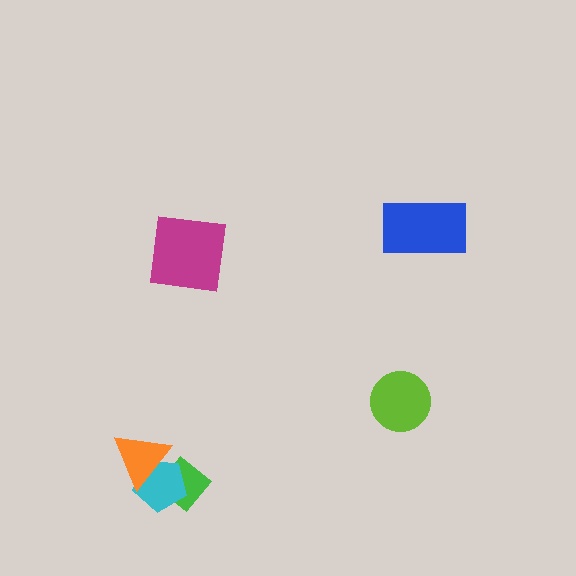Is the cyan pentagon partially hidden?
Yes, it is partially covered by another shape.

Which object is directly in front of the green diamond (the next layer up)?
The cyan pentagon is directly in front of the green diamond.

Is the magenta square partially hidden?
No, no other shape covers it.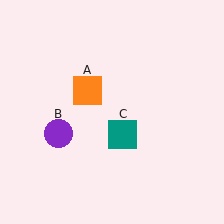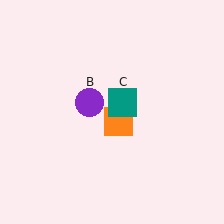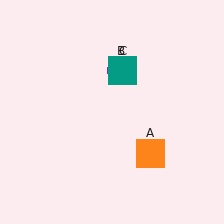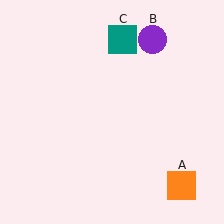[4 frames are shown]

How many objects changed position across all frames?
3 objects changed position: orange square (object A), purple circle (object B), teal square (object C).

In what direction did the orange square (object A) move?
The orange square (object A) moved down and to the right.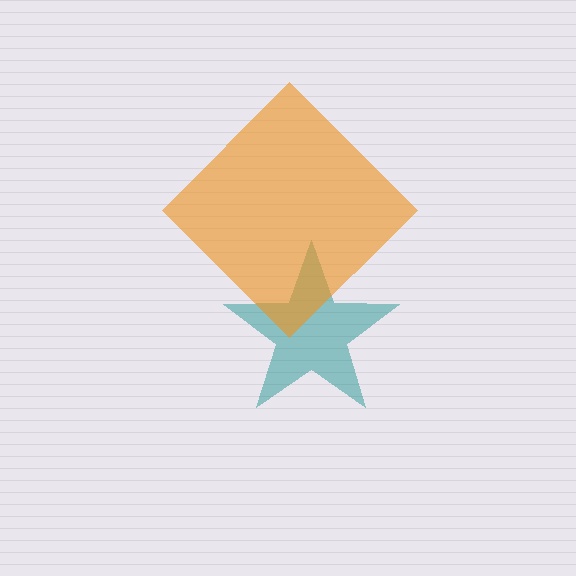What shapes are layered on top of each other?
The layered shapes are: a teal star, an orange diamond.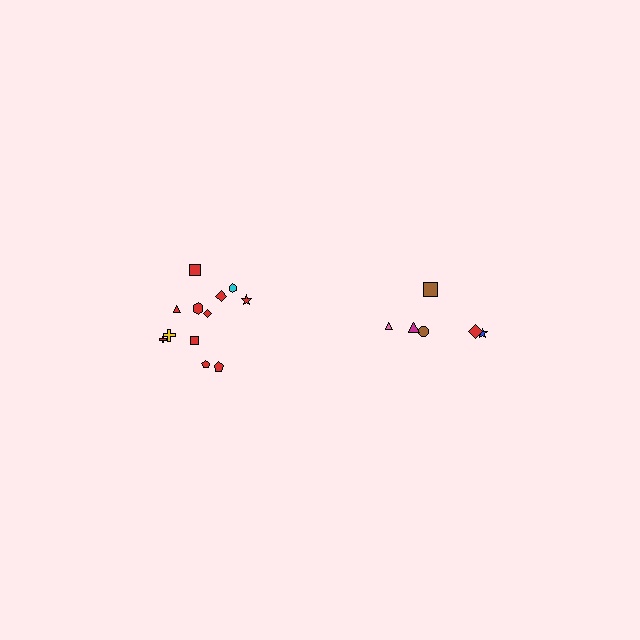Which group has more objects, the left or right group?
The left group.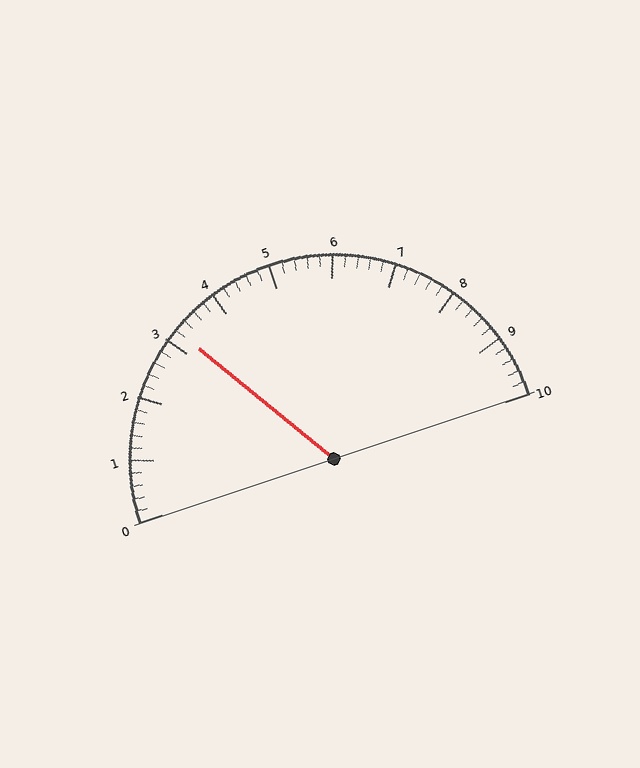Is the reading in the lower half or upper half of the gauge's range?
The reading is in the lower half of the range (0 to 10).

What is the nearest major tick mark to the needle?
The nearest major tick mark is 3.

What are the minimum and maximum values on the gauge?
The gauge ranges from 0 to 10.